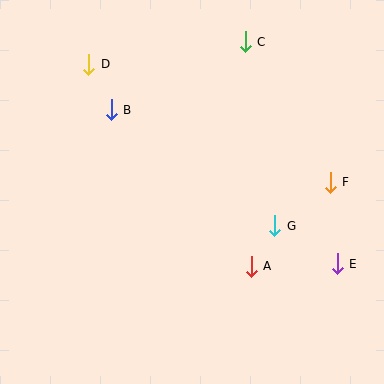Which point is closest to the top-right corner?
Point C is closest to the top-right corner.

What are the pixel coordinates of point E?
Point E is at (337, 264).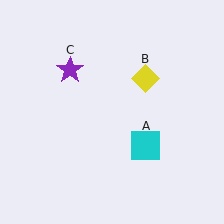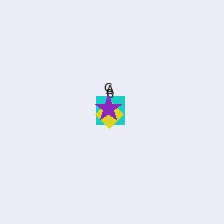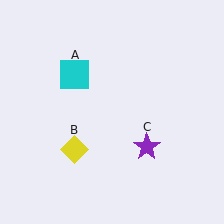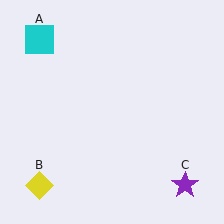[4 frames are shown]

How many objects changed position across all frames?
3 objects changed position: cyan square (object A), yellow diamond (object B), purple star (object C).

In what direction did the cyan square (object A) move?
The cyan square (object A) moved up and to the left.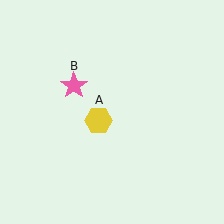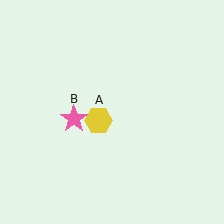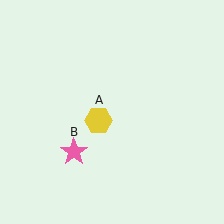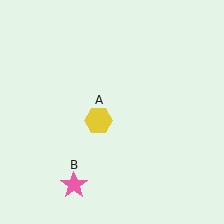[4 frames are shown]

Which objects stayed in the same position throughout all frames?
Yellow hexagon (object A) remained stationary.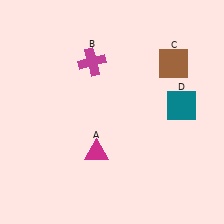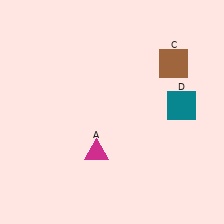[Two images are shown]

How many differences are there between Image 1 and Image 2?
There is 1 difference between the two images.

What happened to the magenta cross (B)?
The magenta cross (B) was removed in Image 2. It was in the top-left area of Image 1.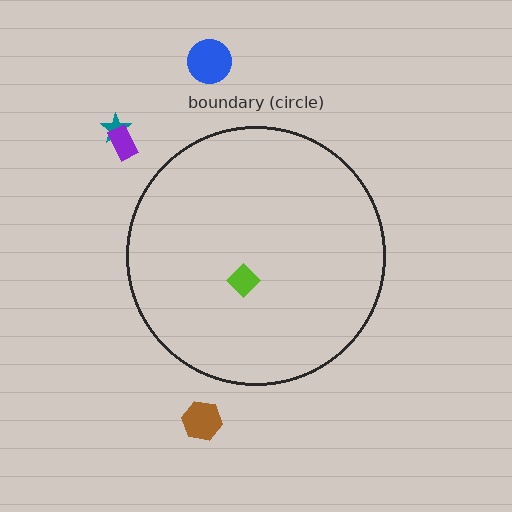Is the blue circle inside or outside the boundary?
Outside.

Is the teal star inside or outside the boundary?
Outside.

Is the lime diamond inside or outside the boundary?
Inside.